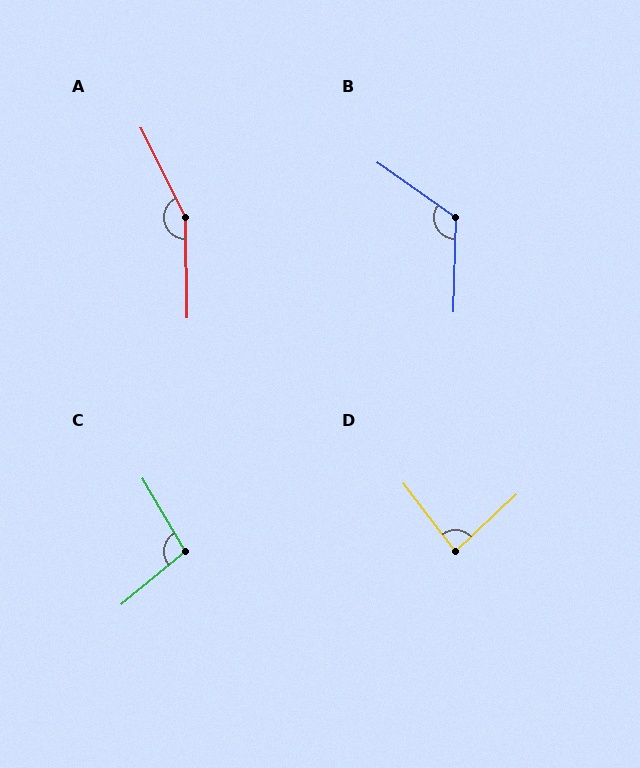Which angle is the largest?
A, at approximately 154 degrees.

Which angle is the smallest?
D, at approximately 85 degrees.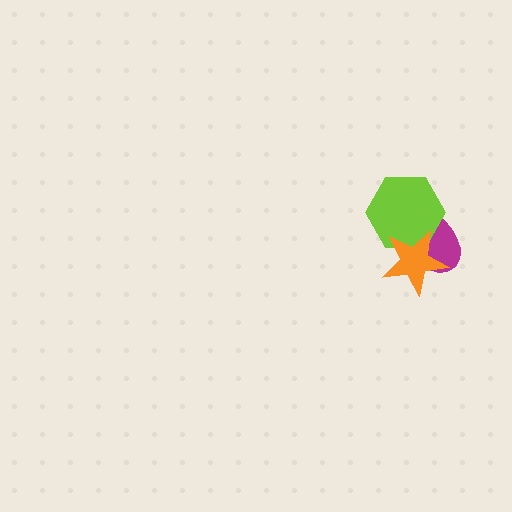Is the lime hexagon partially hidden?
Yes, it is partially covered by another shape.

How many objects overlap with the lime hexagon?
2 objects overlap with the lime hexagon.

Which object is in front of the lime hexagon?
The orange star is in front of the lime hexagon.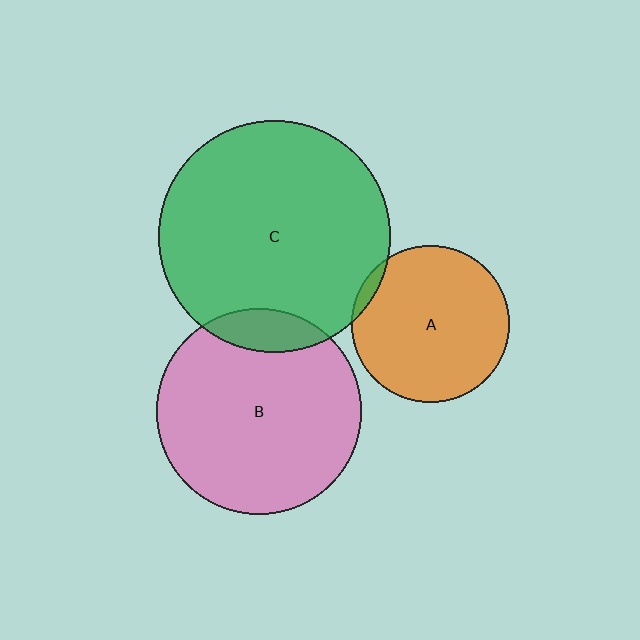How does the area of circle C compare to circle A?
Approximately 2.2 times.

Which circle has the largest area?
Circle C (green).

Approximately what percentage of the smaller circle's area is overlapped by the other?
Approximately 5%.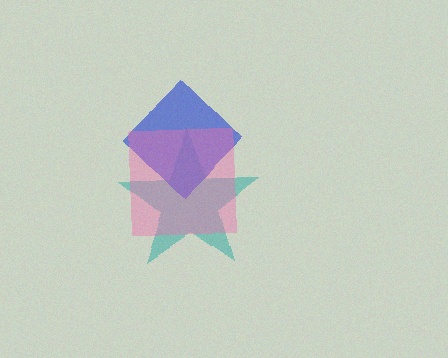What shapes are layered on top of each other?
The layered shapes are: a teal star, a blue diamond, a pink square.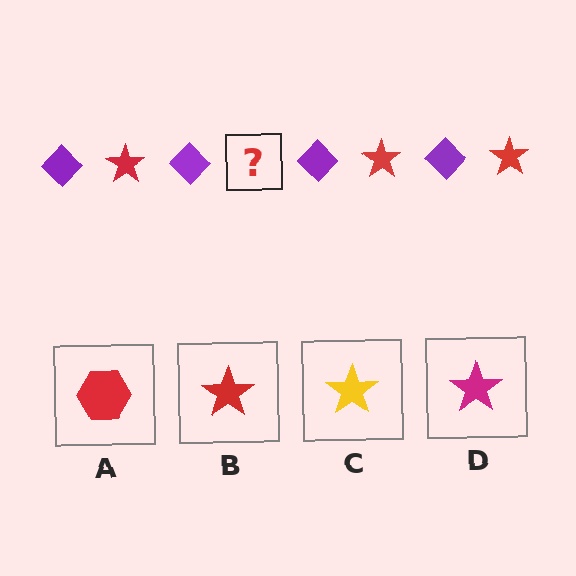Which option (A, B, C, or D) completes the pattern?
B.